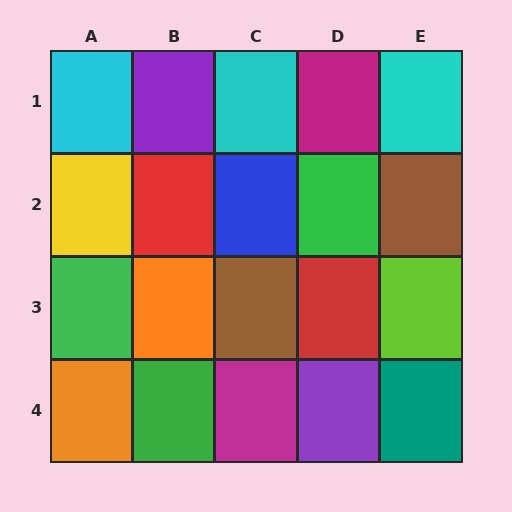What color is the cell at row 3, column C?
Brown.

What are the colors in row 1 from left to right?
Cyan, purple, cyan, magenta, cyan.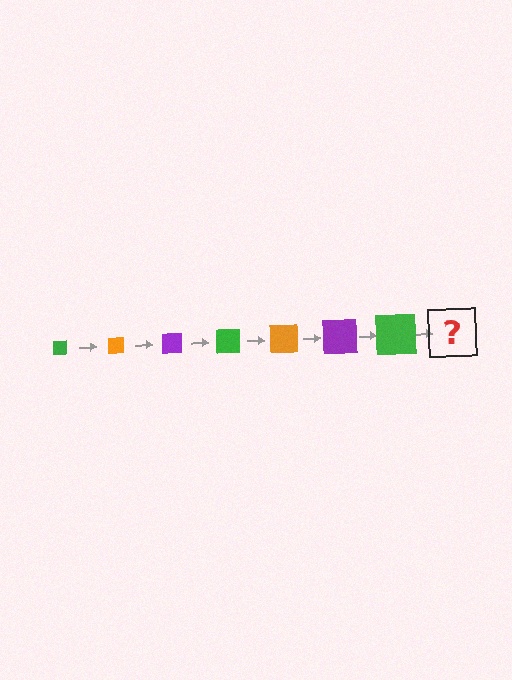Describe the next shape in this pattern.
It should be an orange square, larger than the previous one.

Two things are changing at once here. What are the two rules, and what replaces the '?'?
The two rules are that the square grows larger each step and the color cycles through green, orange, and purple. The '?' should be an orange square, larger than the previous one.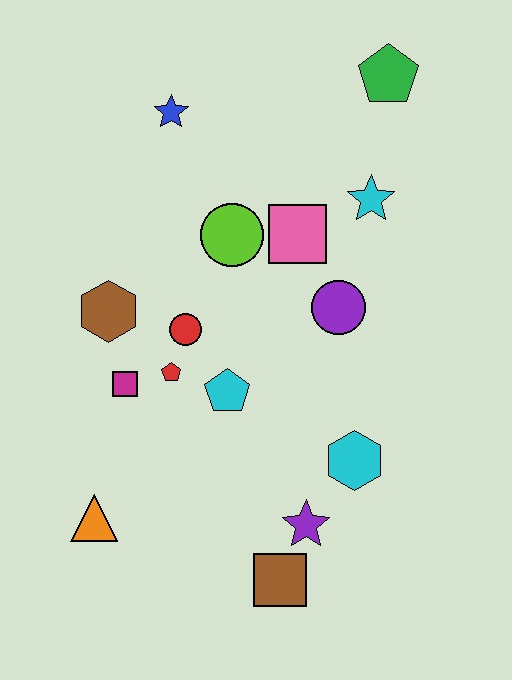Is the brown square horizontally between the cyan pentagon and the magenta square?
No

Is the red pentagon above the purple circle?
No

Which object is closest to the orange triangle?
The magenta square is closest to the orange triangle.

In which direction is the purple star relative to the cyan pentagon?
The purple star is below the cyan pentagon.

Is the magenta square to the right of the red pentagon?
No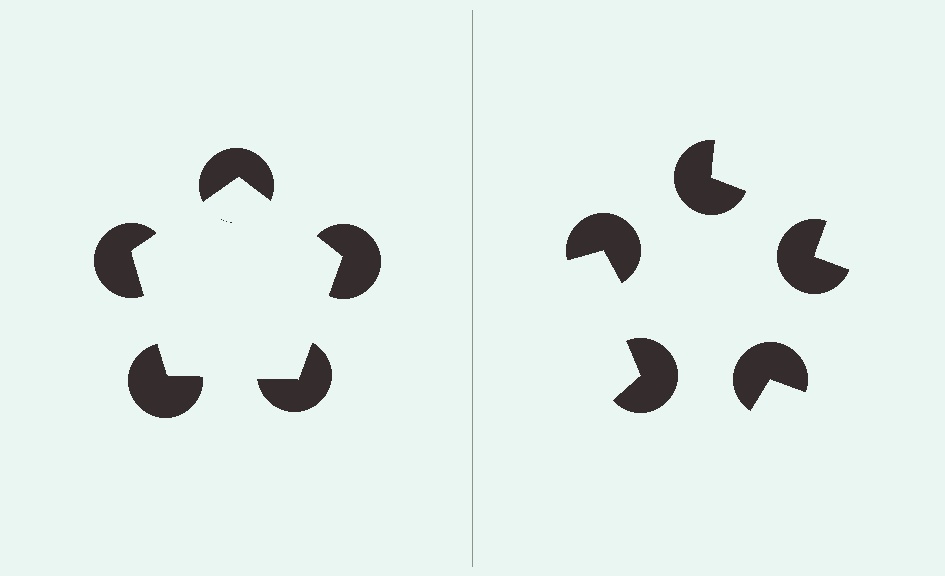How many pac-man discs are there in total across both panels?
10 — 5 on each side.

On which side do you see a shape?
An illusory pentagon appears on the left side. On the right side the wedge cuts are rotated, so no coherent shape forms.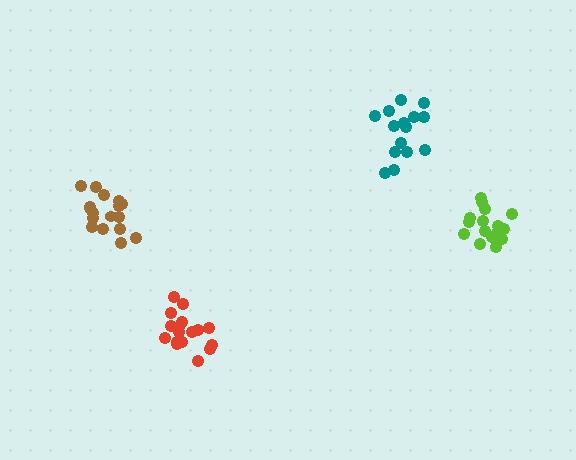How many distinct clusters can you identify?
There are 4 distinct clusters.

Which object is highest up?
The teal cluster is topmost.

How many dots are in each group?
Group 1: 17 dots, Group 2: 17 dots, Group 3: 15 dots, Group 4: 16 dots (65 total).